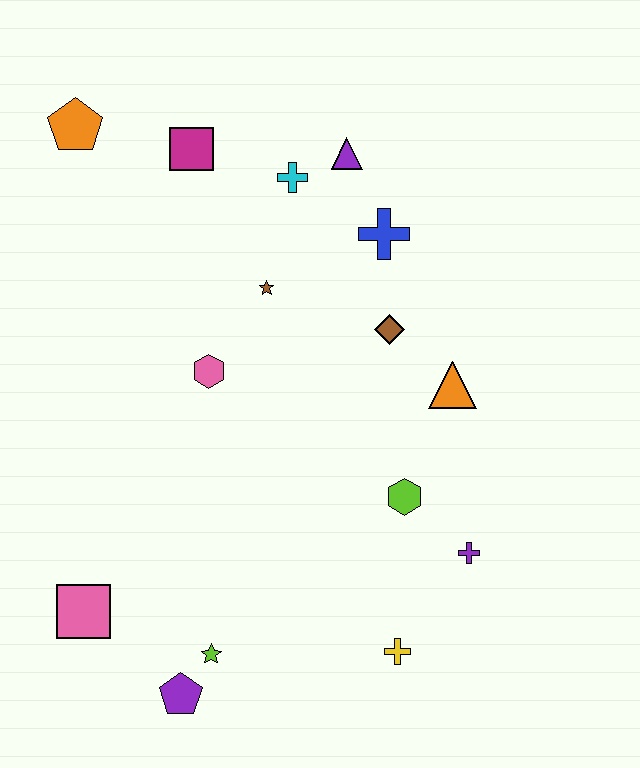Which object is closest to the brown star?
The pink hexagon is closest to the brown star.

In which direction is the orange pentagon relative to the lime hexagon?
The orange pentagon is above the lime hexagon.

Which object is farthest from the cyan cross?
The purple pentagon is farthest from the cyan cross.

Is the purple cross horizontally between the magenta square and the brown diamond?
No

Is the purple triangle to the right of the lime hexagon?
No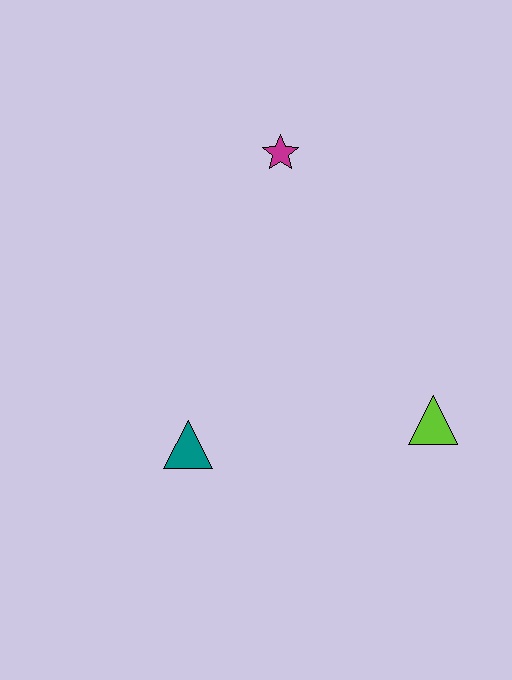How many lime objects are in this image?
There is 1 lime object.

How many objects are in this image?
There are 3 objects.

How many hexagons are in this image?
There are no hexagons.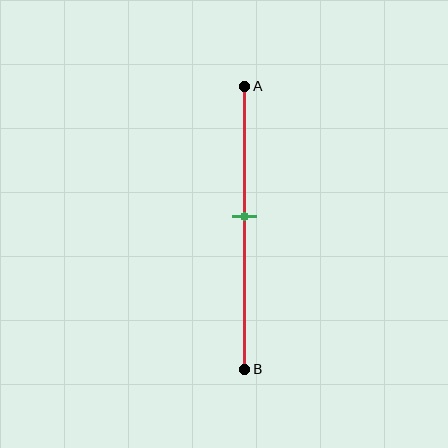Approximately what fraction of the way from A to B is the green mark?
The green mark is approximately 45% of the way from A to B.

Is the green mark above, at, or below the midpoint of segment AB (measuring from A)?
The green mark is above the midpoint of segment AB.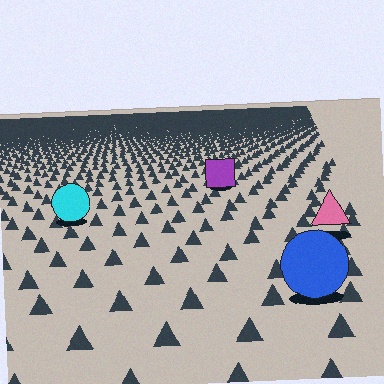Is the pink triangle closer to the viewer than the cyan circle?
Yes. The pink triangle is closer — you can tell from the texture gradient: the ground texture is coarser near it.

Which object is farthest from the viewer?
The purple square is farthest from the viewer. It appears smaller and the ground texture around it is denser.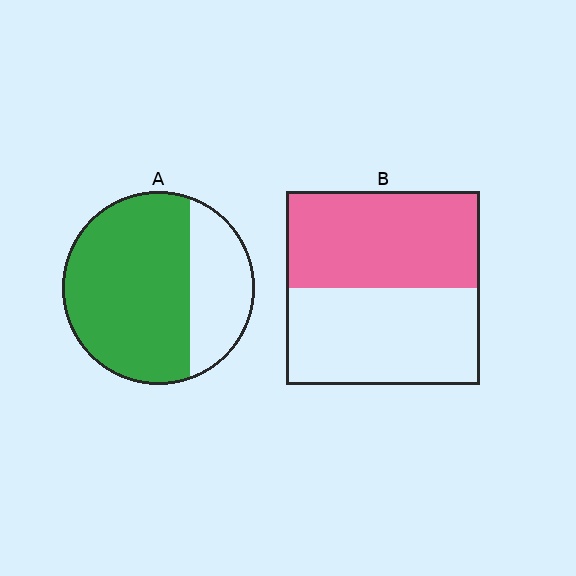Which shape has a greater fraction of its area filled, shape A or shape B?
Shape A.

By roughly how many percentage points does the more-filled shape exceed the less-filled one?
By roughly 20 percentage points (A over B).